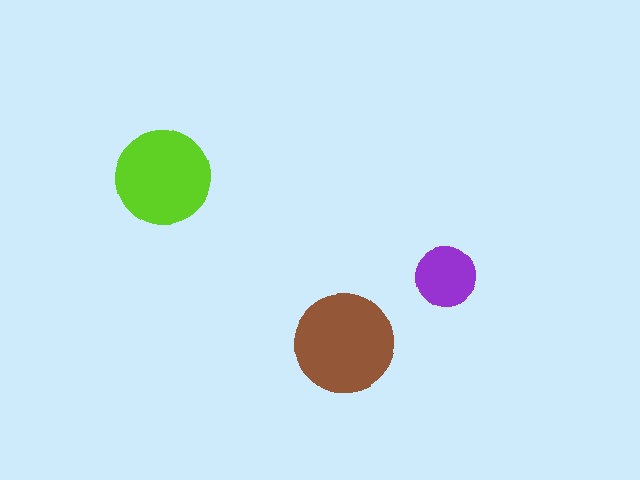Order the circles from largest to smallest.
the brown one, the lime one, the purple one.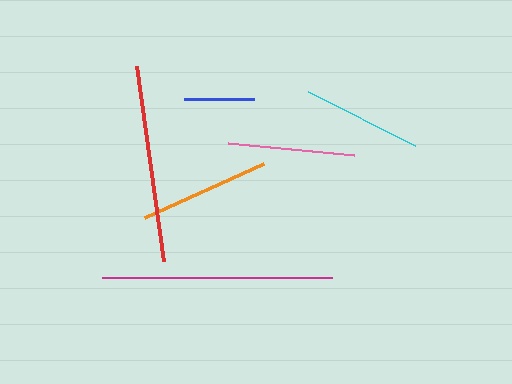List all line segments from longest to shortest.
From longest to shortest: magenta, red, orange, pink, cyan, blue.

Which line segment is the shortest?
The blue line is the shortest at approximately 69 pixels.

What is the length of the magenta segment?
The magenta segment is approximately 230 pixels long.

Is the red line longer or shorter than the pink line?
The red line is longer than the pink line.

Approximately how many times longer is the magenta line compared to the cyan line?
The magenta line is approximately 1.9 times the length of the cyan line.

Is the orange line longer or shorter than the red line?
The red line is longer than the orange line.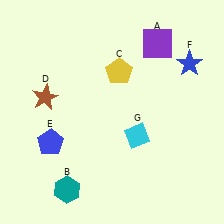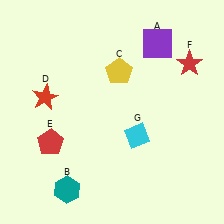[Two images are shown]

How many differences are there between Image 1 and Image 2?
There are 3 differences between the two images.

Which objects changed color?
D changed from brown to red. E changed from blue to red. F changed from blue to red.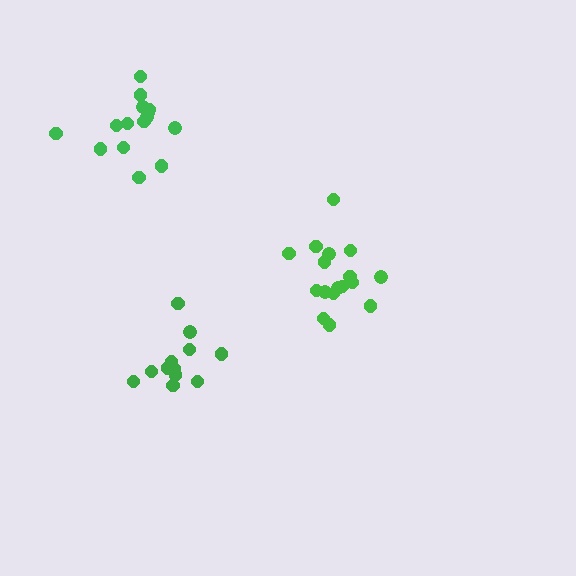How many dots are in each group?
Group 1: 15 dots, Group 2: 17 dots, Group 3: 12 dots (44 total).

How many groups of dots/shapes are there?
There are 3 groups.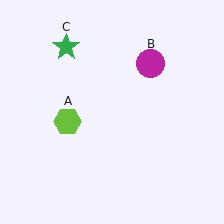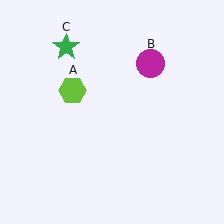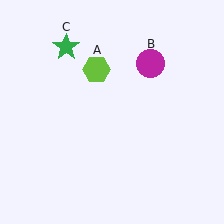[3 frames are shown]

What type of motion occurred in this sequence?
The lime hexagon (object A) rotated clockwise around the center of the scene.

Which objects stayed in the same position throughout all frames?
Magenta circle (object B) and green star (object C) remained stationary.